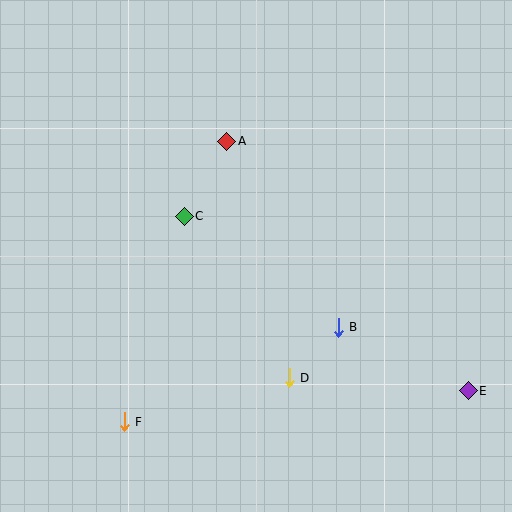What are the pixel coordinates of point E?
Point E is at (468, 391).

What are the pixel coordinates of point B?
Point B is at (338, 327).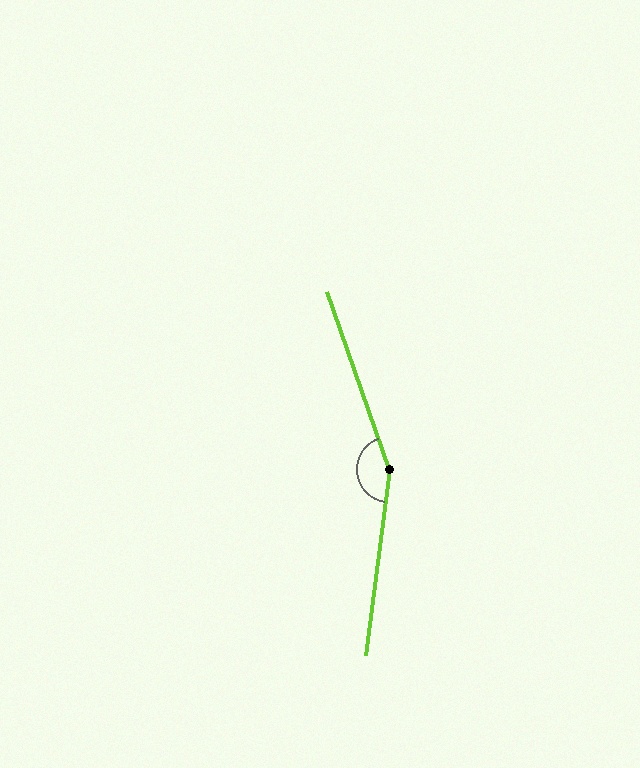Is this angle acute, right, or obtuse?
It is obtuse.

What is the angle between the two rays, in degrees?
Approximately 153 degrees.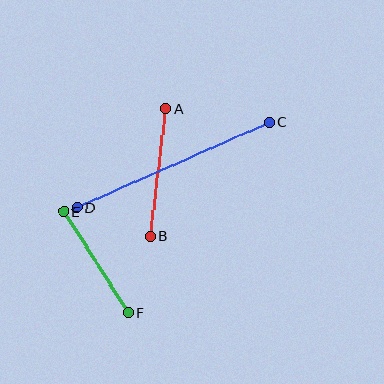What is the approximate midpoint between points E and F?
The midpoint is at approximately (96, 262) pixels.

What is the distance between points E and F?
The distance is approximately 120 pixels.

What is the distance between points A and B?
The distance is approximately 129 pixels.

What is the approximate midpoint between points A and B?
The midpoint is at approximately (158, 172) pixels.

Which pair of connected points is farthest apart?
Points C and D are farthest apart.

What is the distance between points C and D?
The distance is approximately 210 pixels.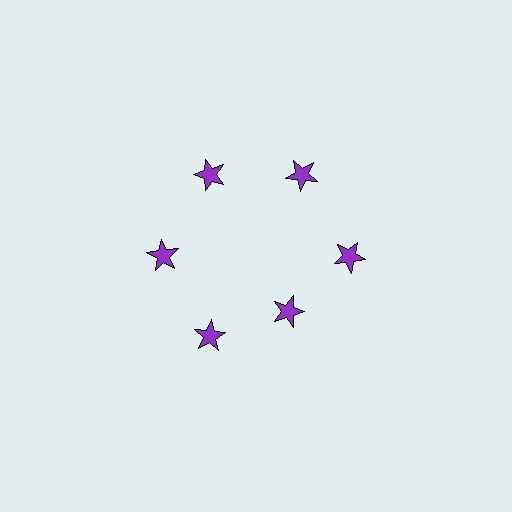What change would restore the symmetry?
The symmetry would be restored by moving it outward, back onto the ring so that all 6 stars sit at equal angles and equal distance from the center.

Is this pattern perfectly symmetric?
No. The 6 purple stars are arranged in a ring, but one element near the 5 o'clock position is pulled inward toward the center, breaking the 6-fold rotational symmetry.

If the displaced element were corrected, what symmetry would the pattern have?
It would have 6-fold rotational symmetry — the pattern would map onto itself every 60 degrees.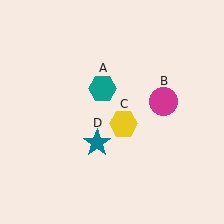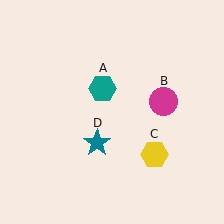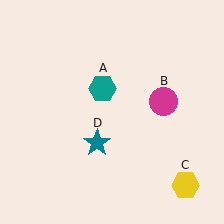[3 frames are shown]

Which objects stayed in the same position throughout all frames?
Teal hexagon (object A) and magenta circle (object B) and teal star (object D) remained stationary.